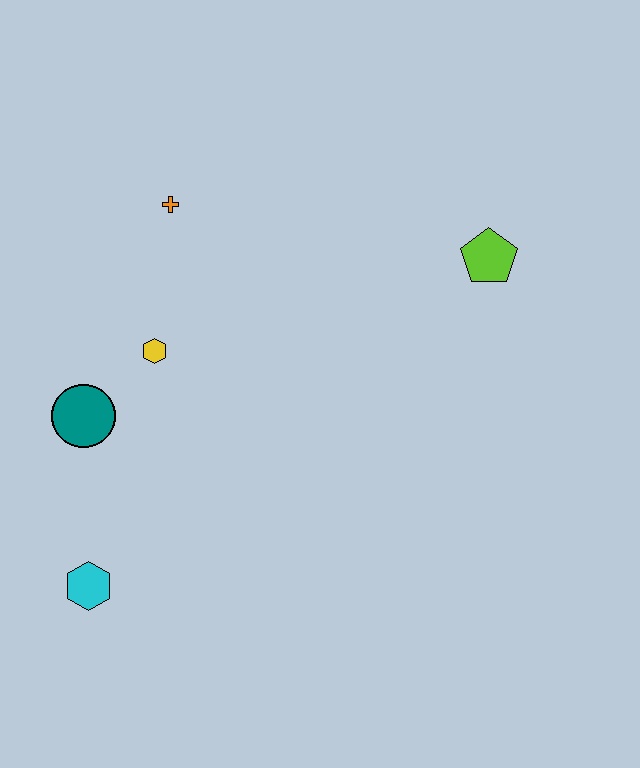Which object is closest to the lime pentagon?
The orange cross is closest to the lime pentagon.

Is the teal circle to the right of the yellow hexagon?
No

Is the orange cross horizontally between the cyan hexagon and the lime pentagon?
Yes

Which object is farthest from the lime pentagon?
The cyan hexagon is farthest from the lime pentagon.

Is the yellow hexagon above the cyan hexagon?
Yes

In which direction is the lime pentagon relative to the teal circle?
The lime pentagon is to the right of the teal circle.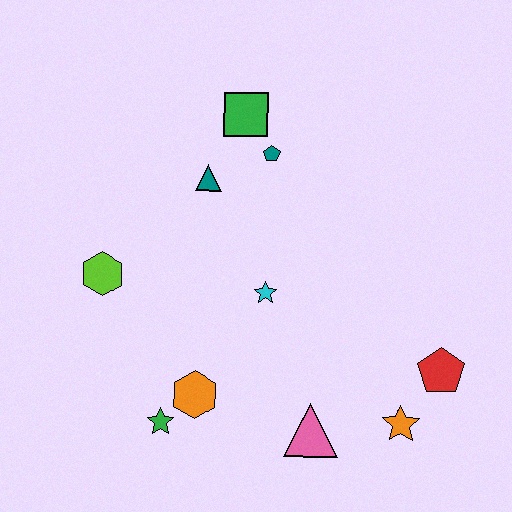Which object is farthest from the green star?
The green square is farthest from the green star.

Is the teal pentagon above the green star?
Yes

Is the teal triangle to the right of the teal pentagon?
No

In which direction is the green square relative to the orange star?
The green square is above the orange star.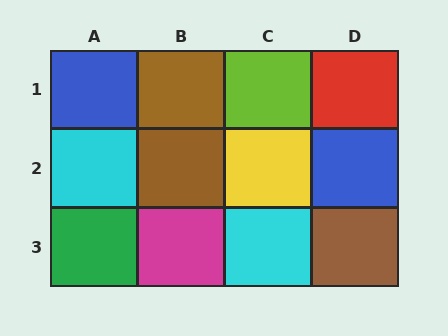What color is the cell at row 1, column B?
Brown.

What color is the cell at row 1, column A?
Blue.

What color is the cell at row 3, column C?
Cyan.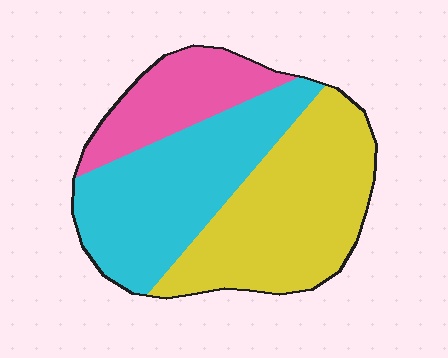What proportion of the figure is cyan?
Cyan takes up between a third and a half of the figure.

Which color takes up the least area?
Pink, at roughly 20%.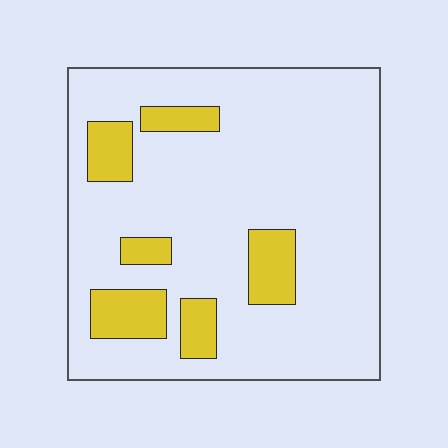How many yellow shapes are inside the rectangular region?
6.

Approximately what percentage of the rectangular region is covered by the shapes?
Approximately 15%.